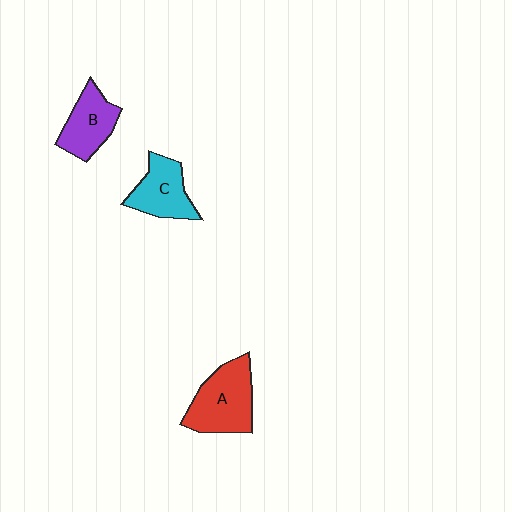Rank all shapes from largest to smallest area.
From largest to smallest: A (red), C (cyan), B (purple).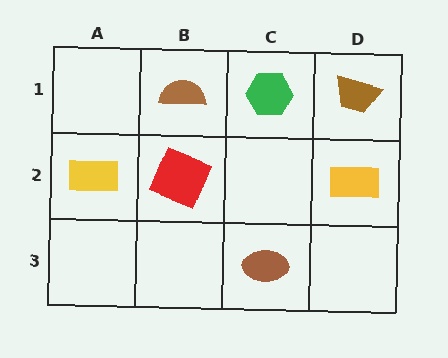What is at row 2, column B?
A red square.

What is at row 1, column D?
A brown trapezoid.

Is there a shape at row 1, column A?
No, that cell is empty.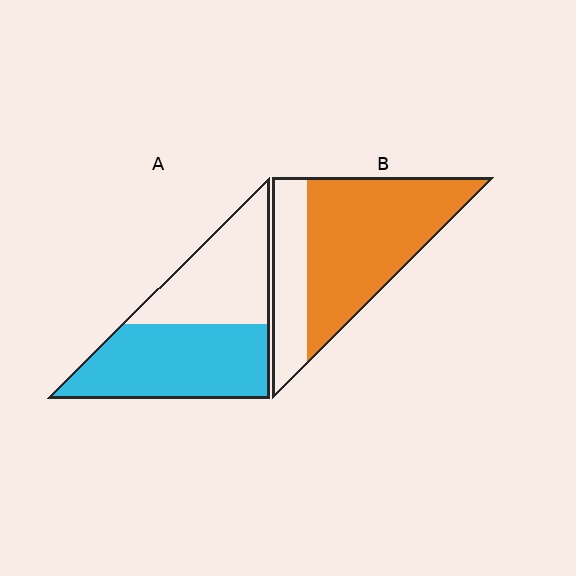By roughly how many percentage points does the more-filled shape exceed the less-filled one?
By roughly 15 percentage points (B over A).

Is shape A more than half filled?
Yes.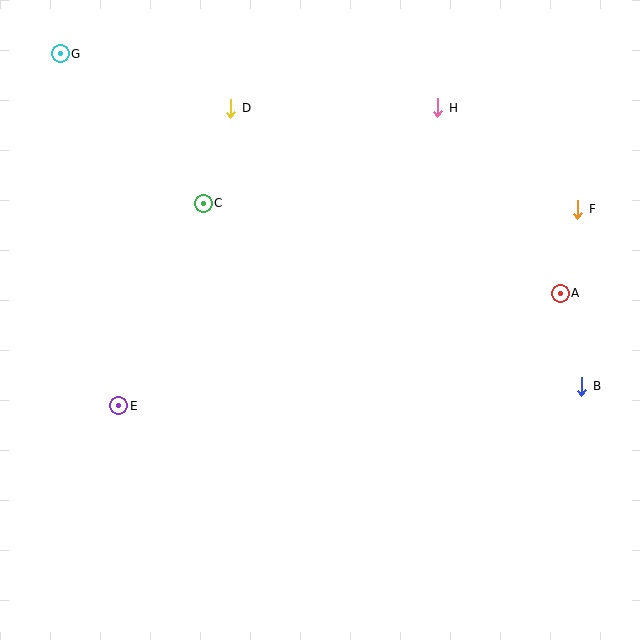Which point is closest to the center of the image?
Point C at (203, 203) is closest to the center.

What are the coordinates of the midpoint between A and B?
The midpoint between A and B is at (571, 340).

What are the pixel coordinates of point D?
Point D is at (231, 108).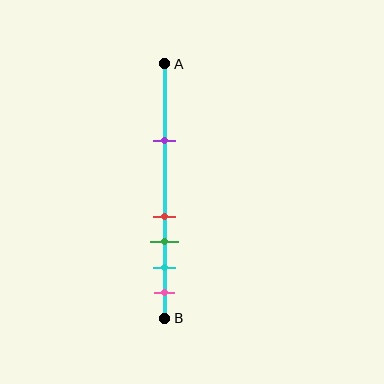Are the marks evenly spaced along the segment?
No, the marks are not evenly spaced.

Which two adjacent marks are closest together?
The red and green marks are the closest adjacent pair.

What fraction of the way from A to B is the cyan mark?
The cyan mark is approximately 80% (0.8) of the way from A to B.